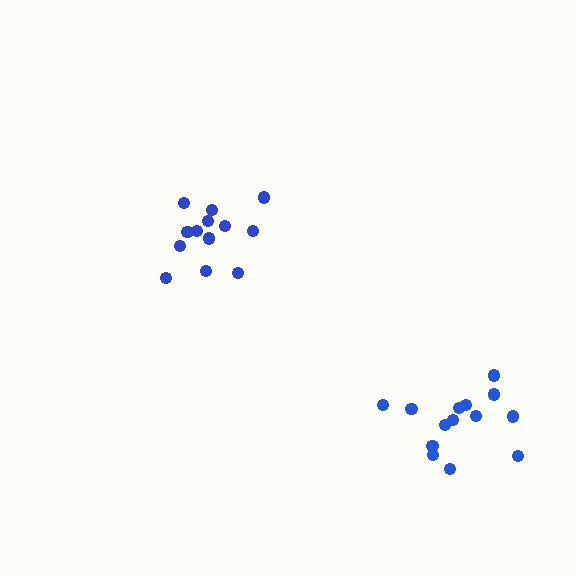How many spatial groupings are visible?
There are 2 spatial groupings.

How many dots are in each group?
Group 1: 13 dots, Group 2: 14 dots (27 total).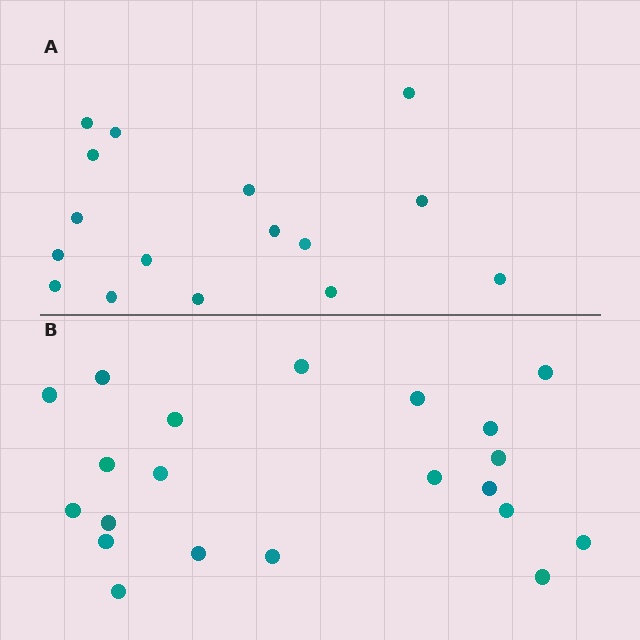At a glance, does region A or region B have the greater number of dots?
Region B (the bottom region) has more dots.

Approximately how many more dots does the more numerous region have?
Region B has about 5 more dots than region A.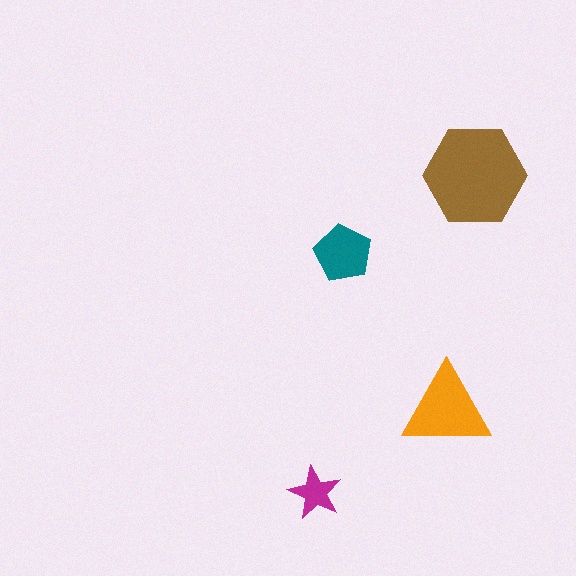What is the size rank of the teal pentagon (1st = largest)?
3rd.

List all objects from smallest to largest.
The magenta star, the teal pentagon, the orange triangle, the brown hexagon.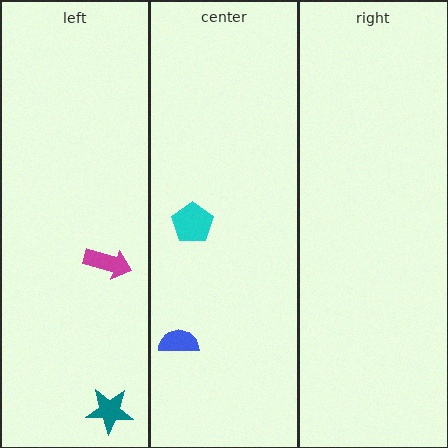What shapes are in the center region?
The blue semicircle, the cyan pentagon.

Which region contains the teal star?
The left region.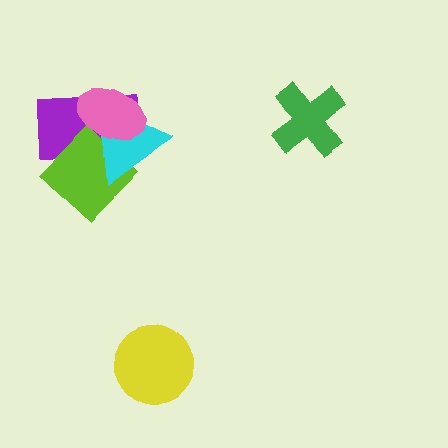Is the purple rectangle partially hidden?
Yes, it is partially covered by another shape.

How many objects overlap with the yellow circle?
0 objects overlap with the yellow circle.